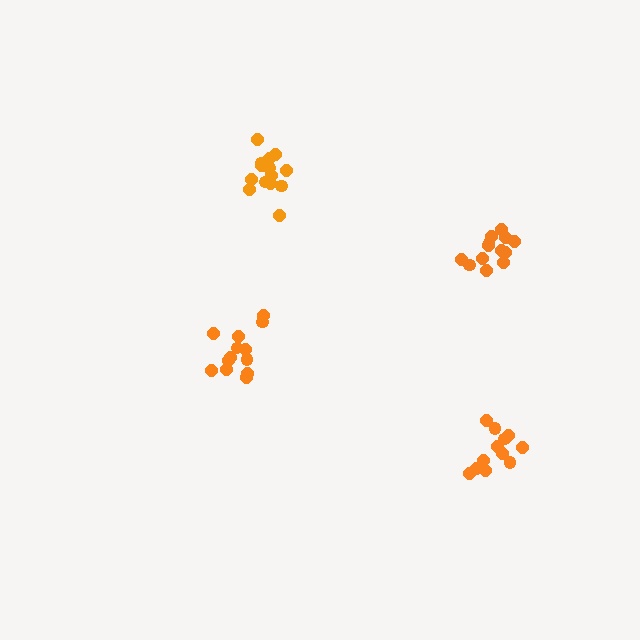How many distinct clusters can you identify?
There are 4 distinct clusters.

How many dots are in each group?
Group 1: 15 dots, Group 2: 12 dots, Group 3: 13 dots, Group 4: 13 dots (53 total).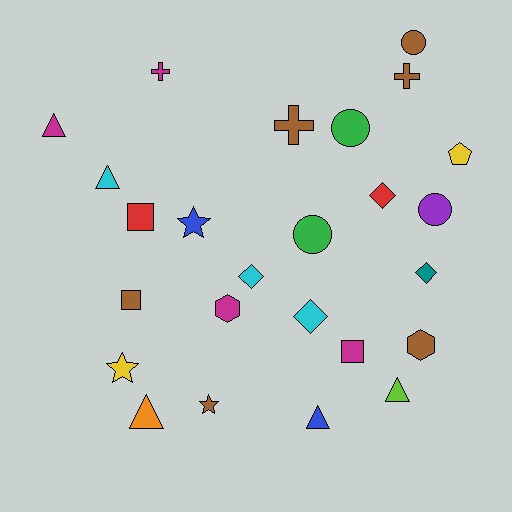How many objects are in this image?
There are 25 objects.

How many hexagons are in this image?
There are 2 hexagons.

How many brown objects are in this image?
There are 6 brown objects.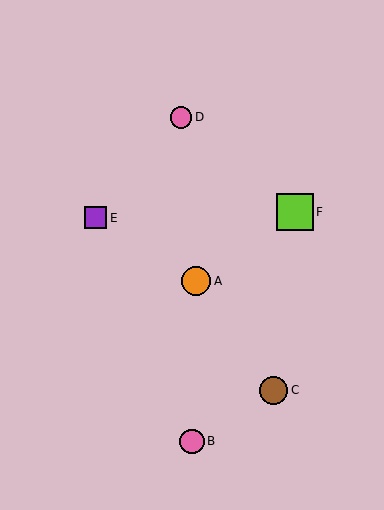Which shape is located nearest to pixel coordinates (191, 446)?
The pink circle (labeled B) at (192, 441) is nearest to that location.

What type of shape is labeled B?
Shape B is a pink circle.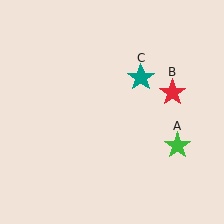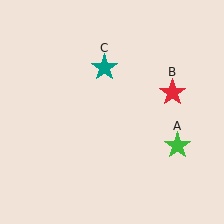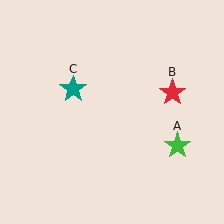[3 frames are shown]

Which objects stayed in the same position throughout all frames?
Green star (object A) and red star (object B) remained stationary.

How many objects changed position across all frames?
1 object changed position: teal star (object C).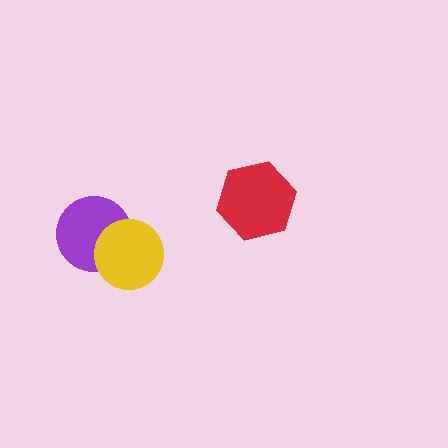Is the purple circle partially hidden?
Yes, it is partially covered by another shape.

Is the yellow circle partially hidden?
No, no other shape covers it.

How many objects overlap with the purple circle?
1 object overlaps with the purple circle.